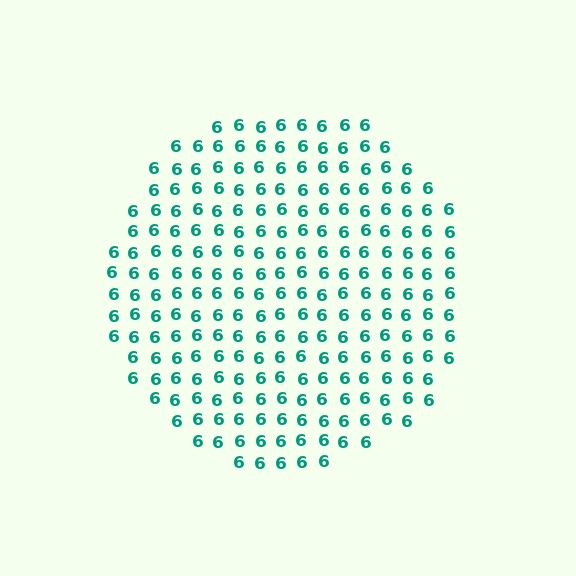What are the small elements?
The small elements are digit 6's.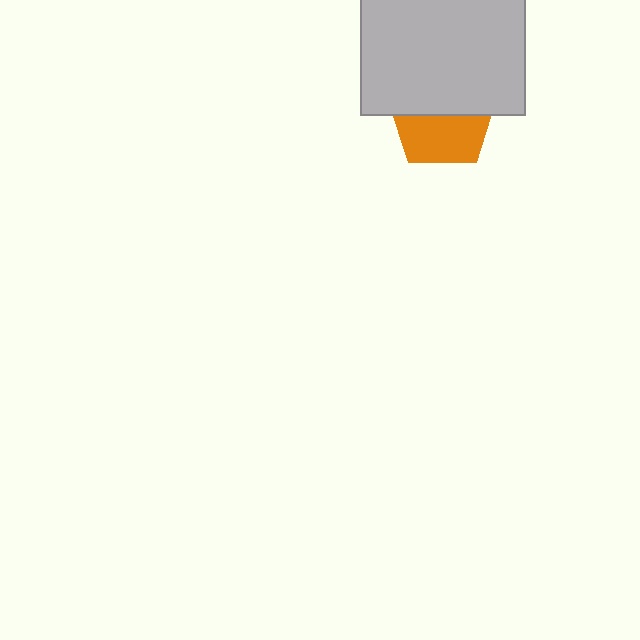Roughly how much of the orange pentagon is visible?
About half of it is visible (roughly 50%).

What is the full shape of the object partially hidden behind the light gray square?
The partially hidden object is an orange pentagon.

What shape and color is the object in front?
The object in front is a light gray square.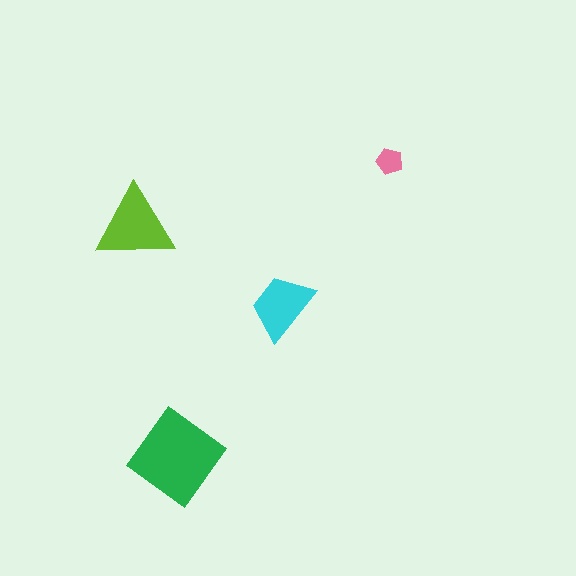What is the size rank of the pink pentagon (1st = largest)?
4th.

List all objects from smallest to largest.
The pink pentagon, the cyan trapezoid, the lime triangle, the green diamond.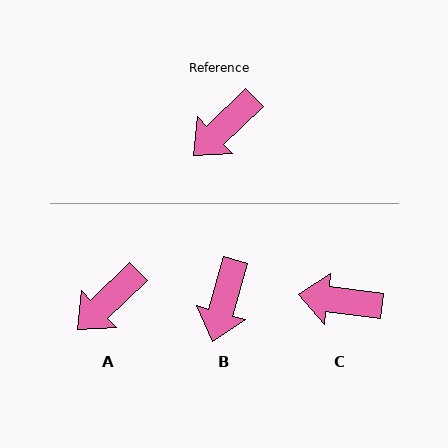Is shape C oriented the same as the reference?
No, it is off by about 51 degrees.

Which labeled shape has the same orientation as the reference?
A.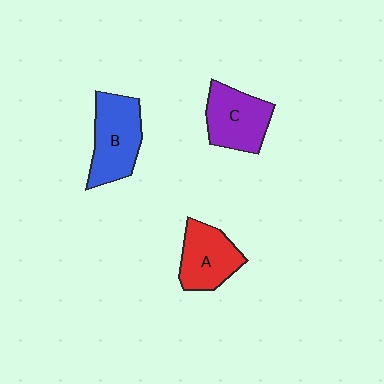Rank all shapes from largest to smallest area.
From largest to smallest: B (blue), C (purple), A (red).